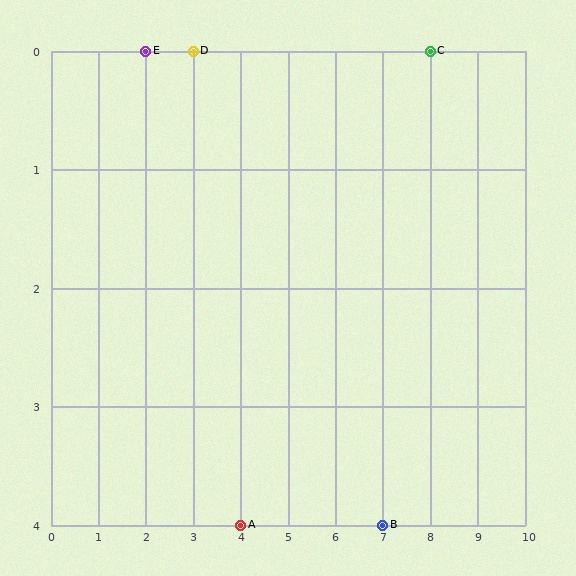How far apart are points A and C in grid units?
Points A and C are 4 columns and 4 rows apart (about 5.7 grid units diagonally).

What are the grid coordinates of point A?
Point A is at grid coordinates (4, 4).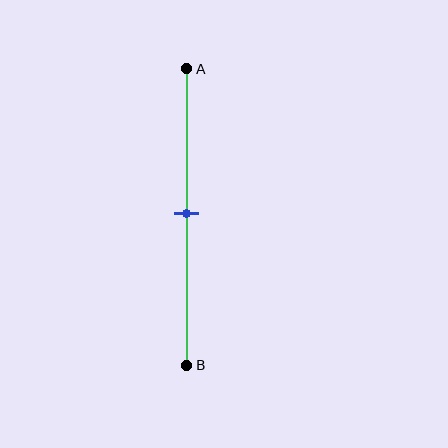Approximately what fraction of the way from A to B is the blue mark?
The blue mark is approximately 50% of the way from A to B.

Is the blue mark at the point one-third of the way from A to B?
No, the mark is at about 50% from A, not at the 33% one-third point.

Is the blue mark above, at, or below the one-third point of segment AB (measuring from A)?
The blue mark is below the one-third point of segment AB.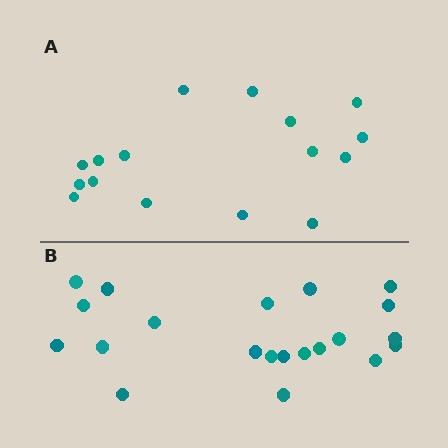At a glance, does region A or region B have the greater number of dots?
Region B (the bottom region) has more dots.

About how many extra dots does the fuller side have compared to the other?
Region B has about 5 more dots than region A.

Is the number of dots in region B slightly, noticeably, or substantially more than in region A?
Region B has noticeably more, but not dramatically so. The ratio is roughly 1.3 to 1.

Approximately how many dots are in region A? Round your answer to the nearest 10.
About 20 dots. (The exact count is 16, which rounds to 20.)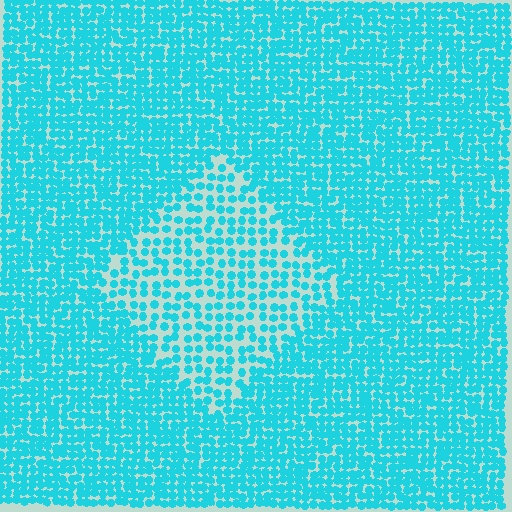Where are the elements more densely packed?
The elements are more densely packed outside the diamond boundary.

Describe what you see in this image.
The image contains small cyan elements arranged at two different densities. A diamond-shaped region is visible where the elements are less densely packed than the surrounding area.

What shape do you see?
I see a diamond.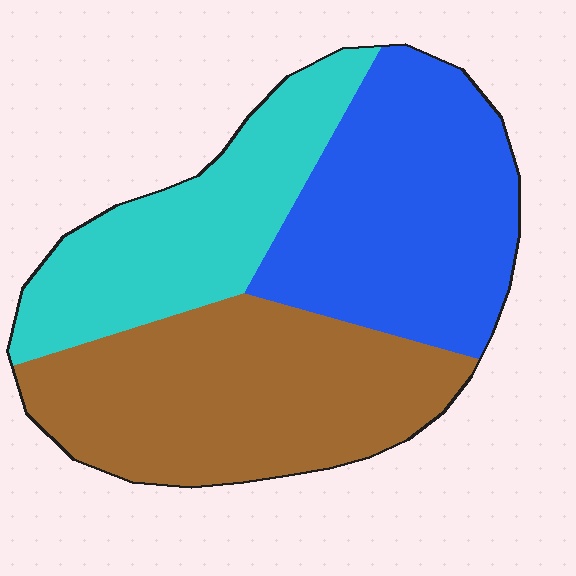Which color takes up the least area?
Cyan, at roughly 25%.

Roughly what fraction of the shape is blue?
Blue takes up about one third (1/3) of the shape.